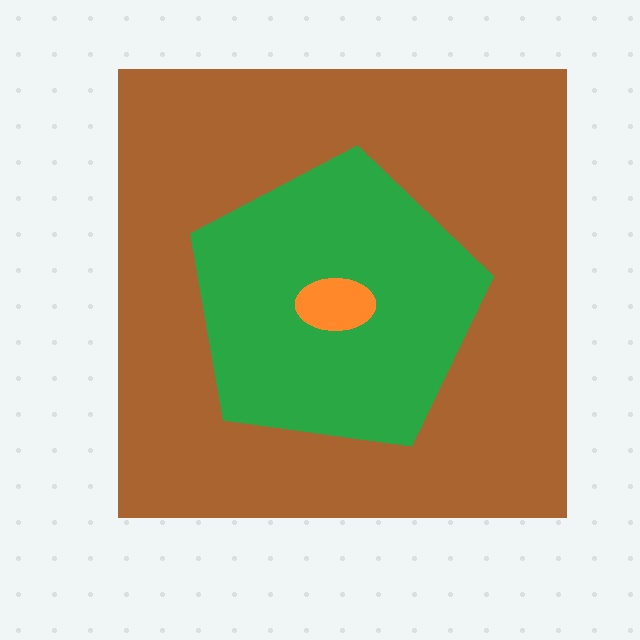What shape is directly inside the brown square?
The green pentagon.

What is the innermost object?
The orange ellipse.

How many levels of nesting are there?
3.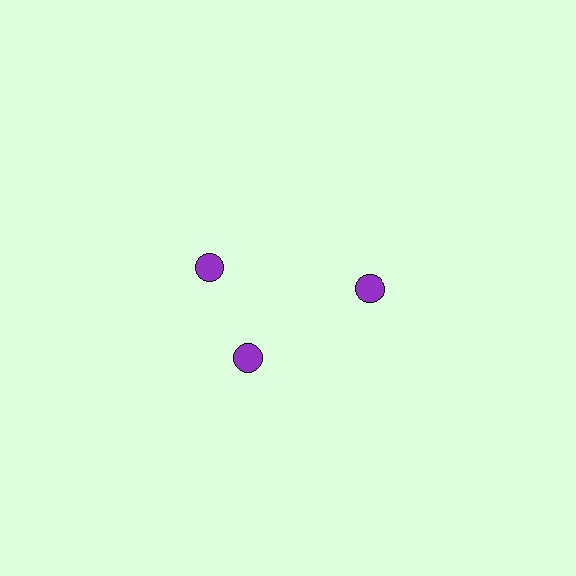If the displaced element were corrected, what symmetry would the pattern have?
It would have 3-fold rotational symmetry — the pattern would map onto itself every 120 degrees.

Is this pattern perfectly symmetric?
No. The 3 purple circles are arranged in a ring, but one element near the 11 o'clock position is rotated out of alignment along the ring, breaking the 3-fold rotational symmetry.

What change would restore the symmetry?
The symmetry would be restored by rotating it back into even spacing with its neighbors so that all 3 circles sit at equal angles and equal distance from the center.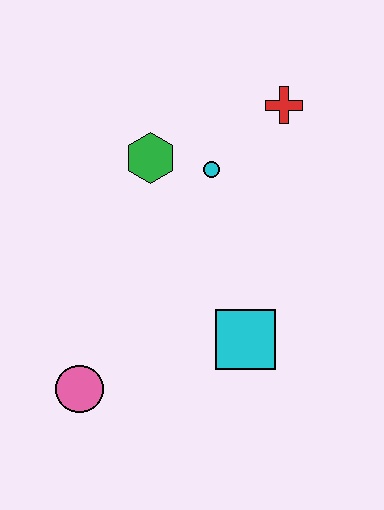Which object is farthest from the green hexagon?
The pink circle is farthest from the green hexagon.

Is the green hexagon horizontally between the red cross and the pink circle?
Yes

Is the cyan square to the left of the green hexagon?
No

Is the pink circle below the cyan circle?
Yes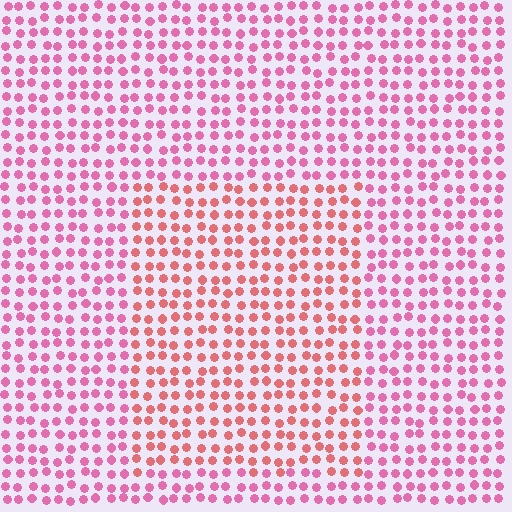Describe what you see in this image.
The image is filled with small pink elements in a uniform arrangement. A rectangle-shaped region is visible where the elements are tinted to a slightly different hue, forming a subtle color boundary.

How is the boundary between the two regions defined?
The boundary is defined purely by a slight shift in hue (about 30 degrees). Spacing, size, and orientation are identical on both sides.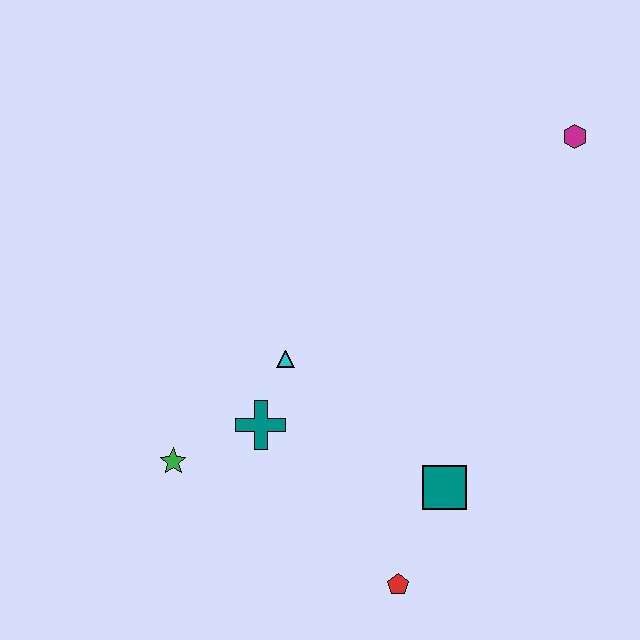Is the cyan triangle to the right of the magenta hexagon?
No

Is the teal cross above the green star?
Yes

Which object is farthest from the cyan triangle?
The magenta hexagon is farthest from the cyan triangle.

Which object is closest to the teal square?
The red pentagon is closest to the teal square.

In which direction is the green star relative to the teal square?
The green star is to the left of the teal square.